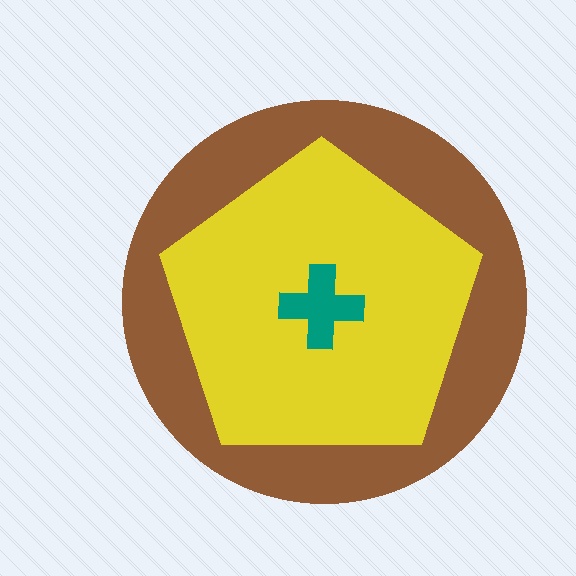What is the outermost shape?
The brown circle.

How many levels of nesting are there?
3.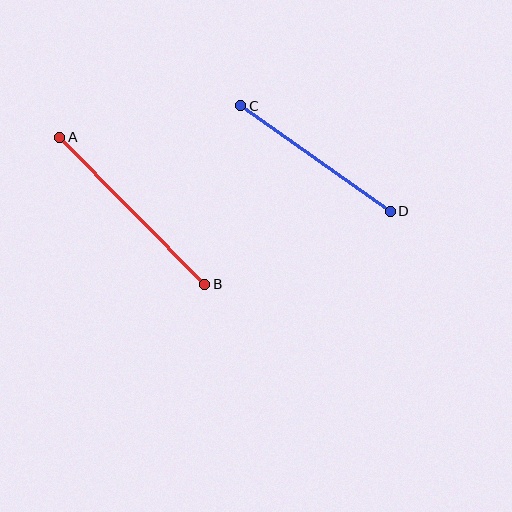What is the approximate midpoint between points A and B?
The midpoint is at approximately (132, 211) pixels.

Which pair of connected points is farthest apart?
Points A and B are farthest apart.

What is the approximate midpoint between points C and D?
The midpoint is at approximately (316, 158) pixels.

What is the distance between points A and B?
The distance is approximately 207 pixels.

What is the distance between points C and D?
The distance is approximately 183 pixels.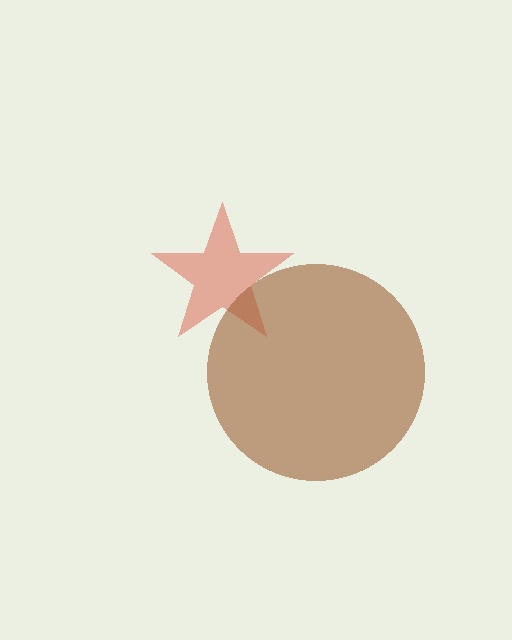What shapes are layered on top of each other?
The layered shapes are: a red star, a brown circle.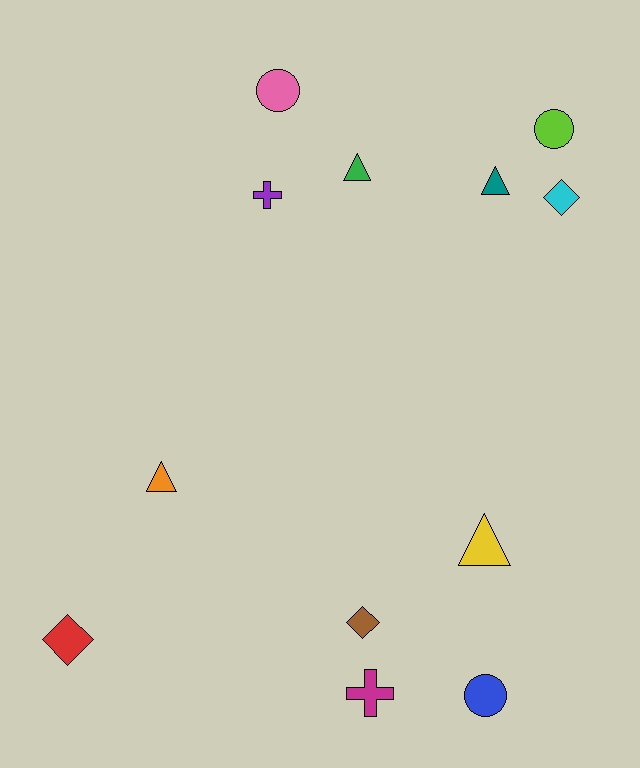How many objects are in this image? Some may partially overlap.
There are 12 objects.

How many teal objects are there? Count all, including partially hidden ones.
There is 1 teal object.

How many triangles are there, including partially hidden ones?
There are 4 triangles.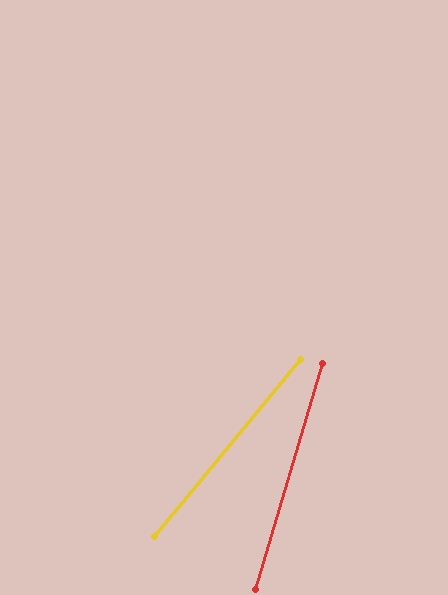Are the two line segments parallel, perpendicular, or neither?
Neither parallel nor perpendicular — they differ by about 23°.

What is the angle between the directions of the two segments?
Approximately 23 degrees.